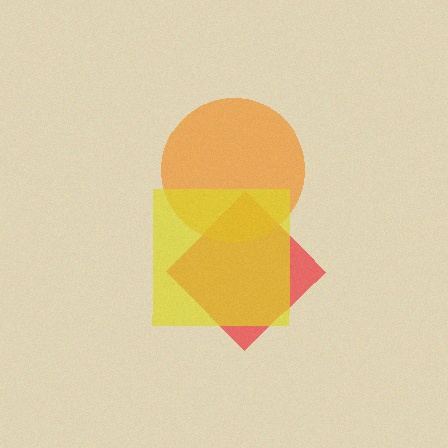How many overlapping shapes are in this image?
There are 3 overlapping shapes in the image.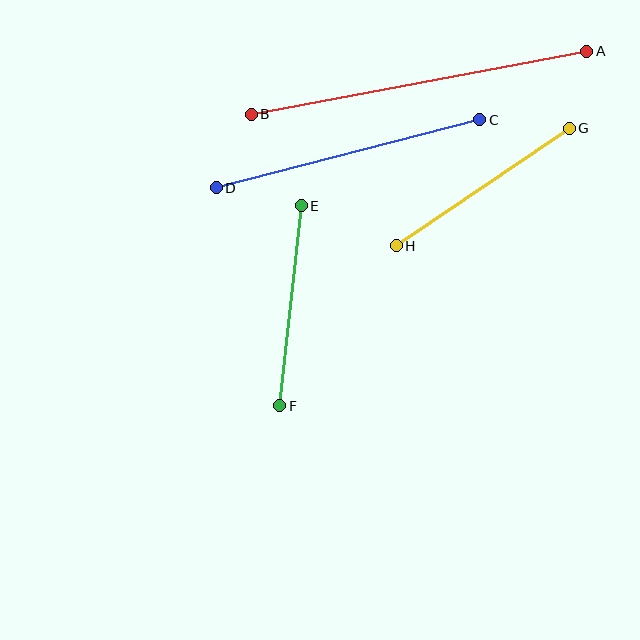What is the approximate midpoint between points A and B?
The midpoint is at approximately (419, 83) pixels.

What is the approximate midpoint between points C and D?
The midpoint is at approximately (348, 154) pixels.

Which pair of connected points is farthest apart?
Points A and B are farthest apart.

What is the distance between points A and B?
The distance is approximately 341 pixels.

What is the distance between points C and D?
The distance is approximately 272 pixels.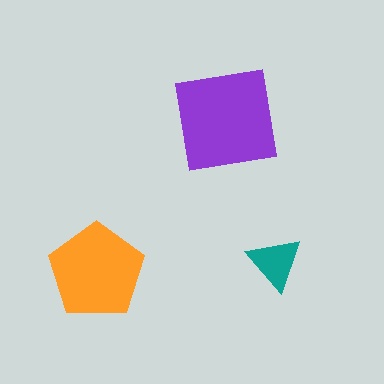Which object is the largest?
The purple square.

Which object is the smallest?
The teal triangle.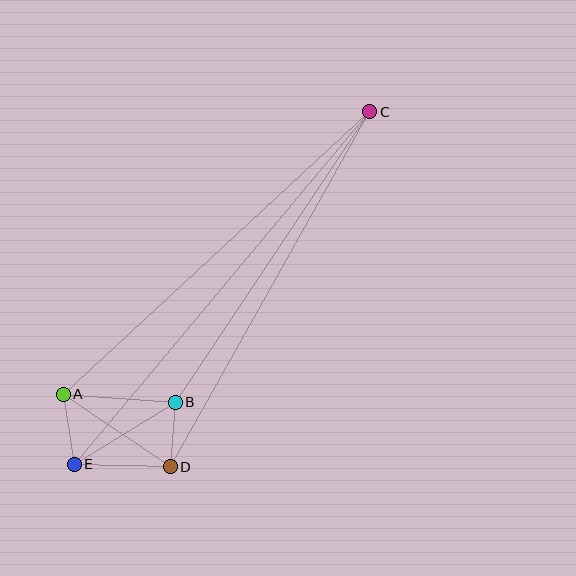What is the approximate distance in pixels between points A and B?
The distance between A and B is approximately 112 pixels.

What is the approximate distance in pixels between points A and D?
The distance between A and D is approximately 130 pixels.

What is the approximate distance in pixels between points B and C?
The distance between B and C is approximately 350 pixels.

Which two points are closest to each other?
Points B and D are closest to each other.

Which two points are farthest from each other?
Points C and E are farthest from each other.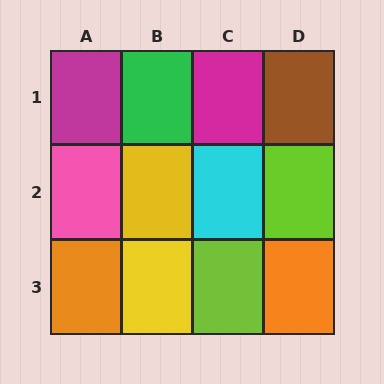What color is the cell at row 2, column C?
Cyan.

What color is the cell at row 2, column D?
Lime.